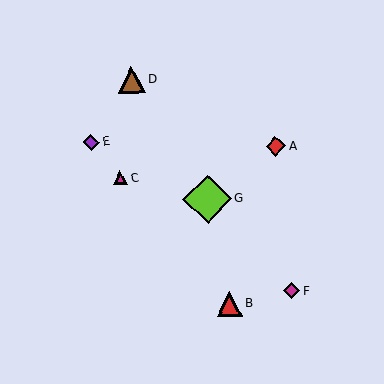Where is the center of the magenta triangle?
The center of the magenta triangle is at (120, 178).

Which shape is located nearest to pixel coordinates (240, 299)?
The red triangle (labeled B) at (229, 304) is nearest to that location.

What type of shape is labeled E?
Shape E is a purple diamond.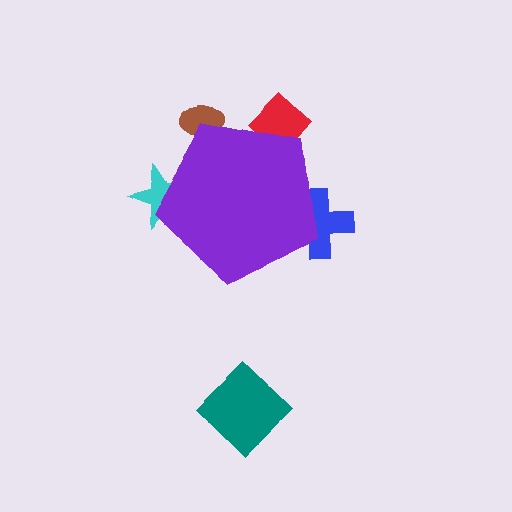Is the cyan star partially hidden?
Yes, the cyan star is partially hidden behind the purple pentagon.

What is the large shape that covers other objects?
A purple pentagon.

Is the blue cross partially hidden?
Yes, the blue cross is partially hidden behind the purple pentagon.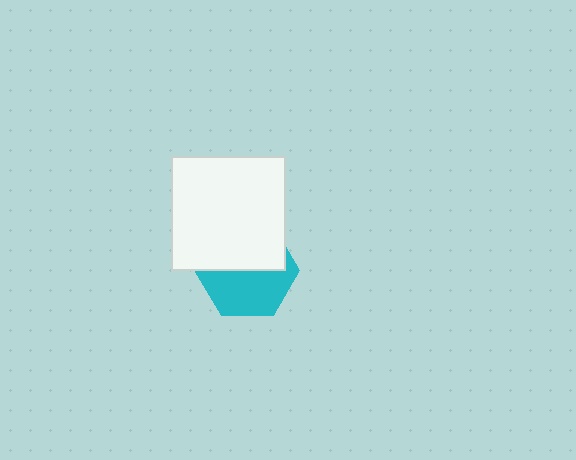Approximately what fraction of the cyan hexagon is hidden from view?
Roughly 49% of the cyan hexagon is hidden behind the white square.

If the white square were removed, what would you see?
You would see the complete cyan hexagon.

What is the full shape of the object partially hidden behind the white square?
The partially hidden object is a cyan hexagon.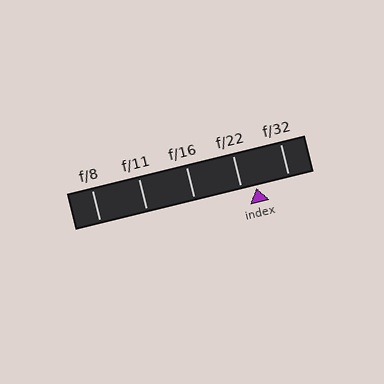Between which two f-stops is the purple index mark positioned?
The index mark is between f/22 and f/32.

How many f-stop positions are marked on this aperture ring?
There are 5 f-stop positions marked.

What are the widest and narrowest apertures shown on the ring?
The widest aperture shown is f/8 and the narrowest is f/32.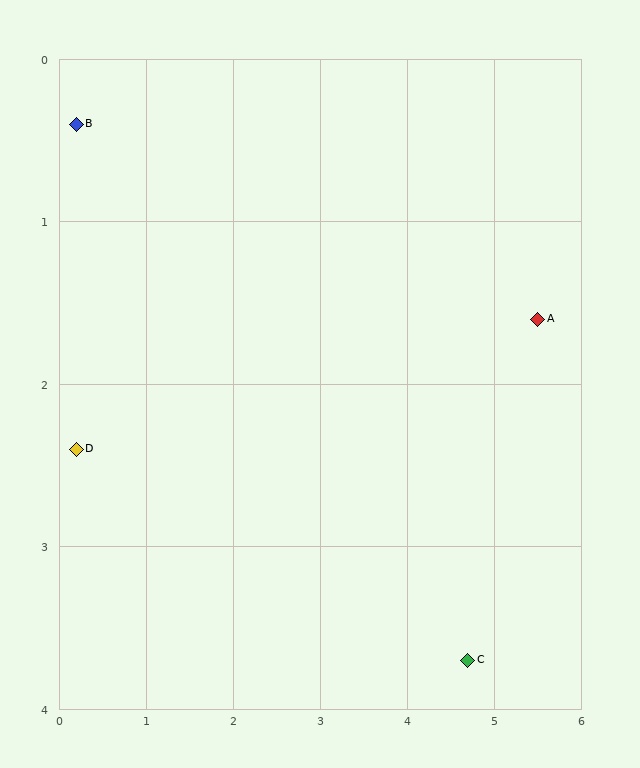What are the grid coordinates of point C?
Point C is at approximately (4.7, 3.7).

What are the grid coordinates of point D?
Point D is at approximately (0.2, 2.4).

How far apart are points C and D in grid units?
Points C and D are about 4.7 grid units apart.